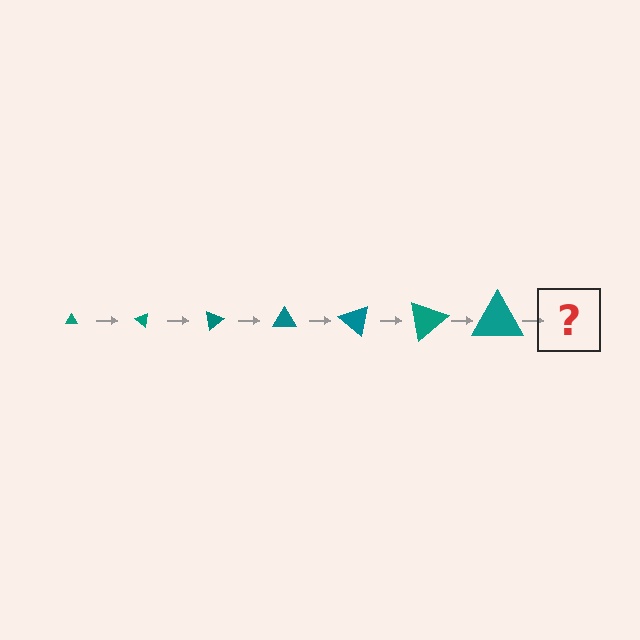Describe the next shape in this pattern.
It should be a triangle, larger than the previous one and rotated 280 degrees from the start.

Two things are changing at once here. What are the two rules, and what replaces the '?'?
The two rules are that the triangle grows larger each step and it rotates 40 degrees each step. The '?' should be a triangle, larger than the previous one and rotated 280 degrees from the start.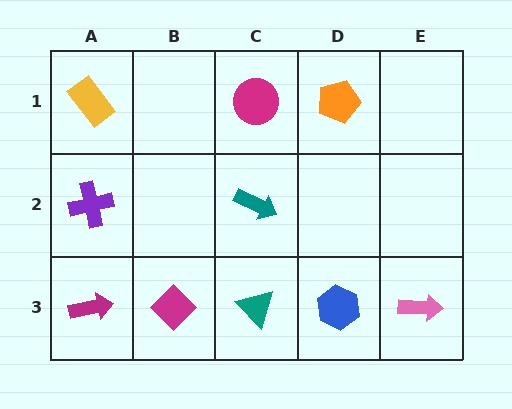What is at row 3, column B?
A magenta diamond.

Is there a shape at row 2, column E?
No, that cell is empty.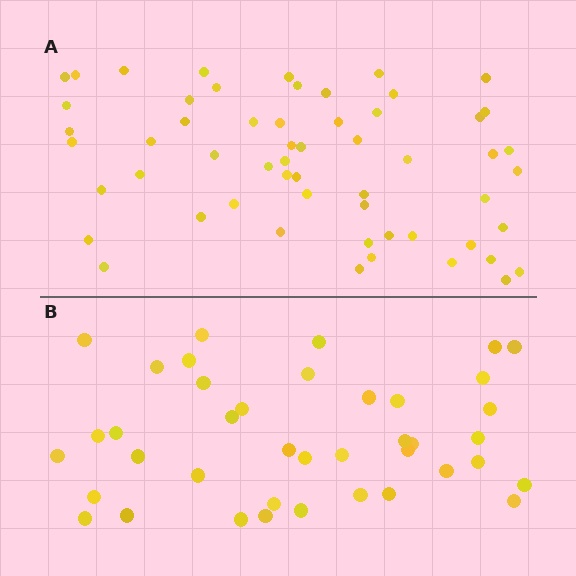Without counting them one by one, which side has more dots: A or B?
Region A (the top region) has more dots.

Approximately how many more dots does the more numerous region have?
Region A has approximately 15 more dots than region B.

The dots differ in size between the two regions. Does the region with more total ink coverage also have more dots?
No. Region B has more total ink coverage because its dots are larger, but region A actually contains more individual dots. Total area can be misleading — the number of items is what matters here.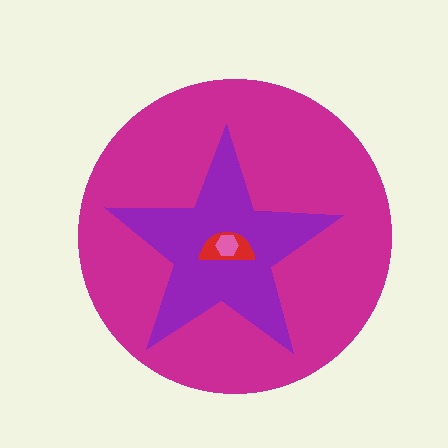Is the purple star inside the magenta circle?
Yes.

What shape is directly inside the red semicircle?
The pink hexagon.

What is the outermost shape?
The magenta circle.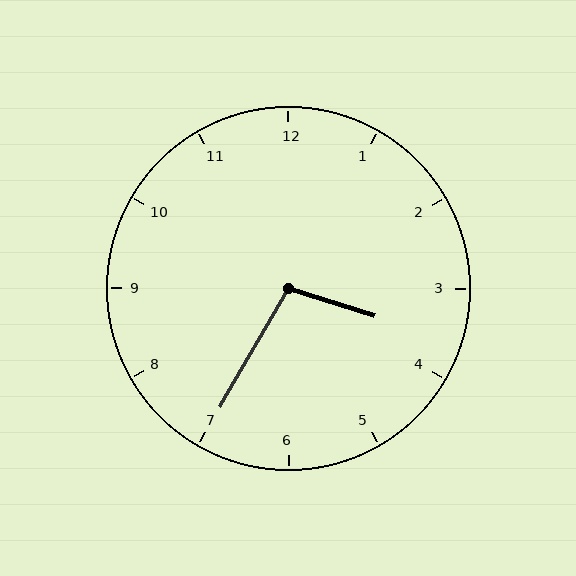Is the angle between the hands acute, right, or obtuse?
It is obtuse.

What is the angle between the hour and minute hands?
Approximately 102 degrees.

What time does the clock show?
3:35.